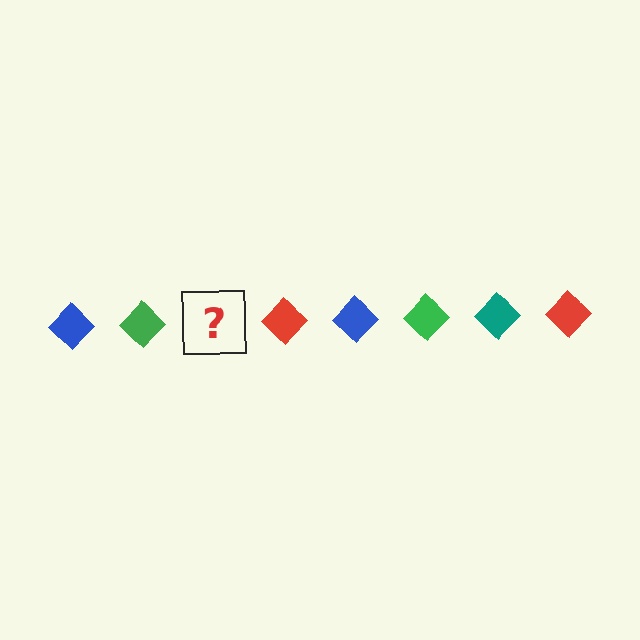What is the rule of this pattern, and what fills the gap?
The rule is that the pattern cycles through blue, green, teal, red diamonds. The gap should be filled with a teal diamond.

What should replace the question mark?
The question mark should be replaced with a teal diamond.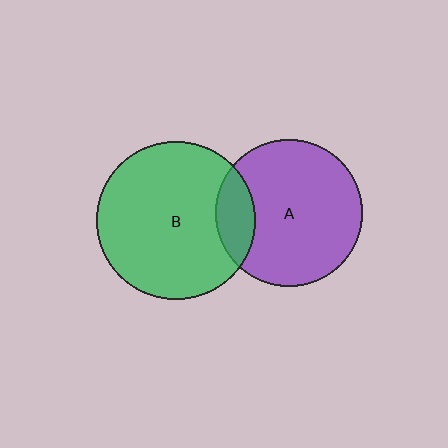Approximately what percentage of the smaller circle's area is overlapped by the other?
Approximately 15%.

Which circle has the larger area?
Circle B (green).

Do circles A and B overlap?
Yes.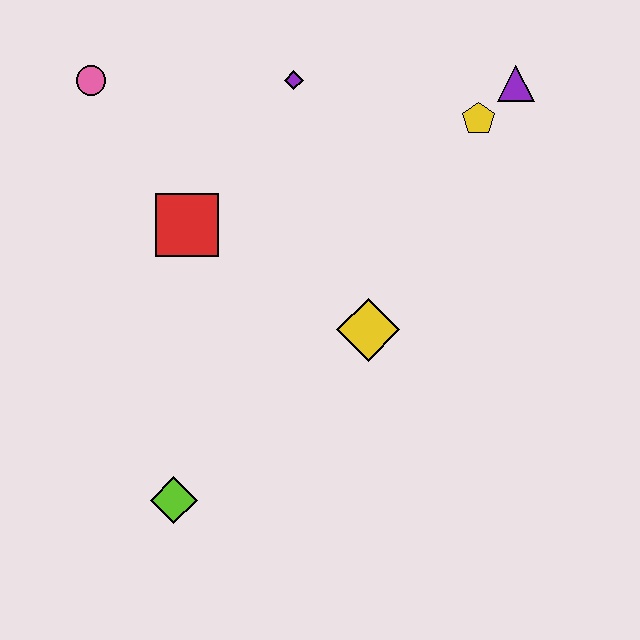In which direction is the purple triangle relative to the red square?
The purple triangle is to the right of the red square.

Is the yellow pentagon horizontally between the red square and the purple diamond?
No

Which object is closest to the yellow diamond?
The red square is closest to the yellow diamond.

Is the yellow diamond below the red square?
Yes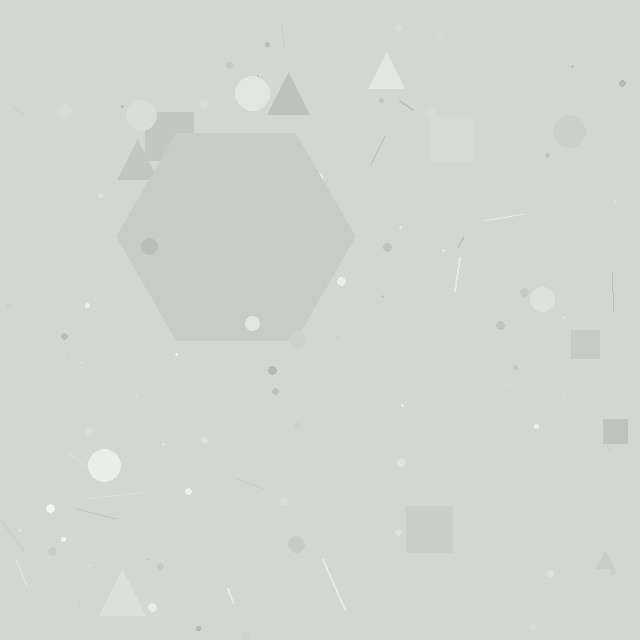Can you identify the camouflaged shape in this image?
The camouflaged shape is a hexagon.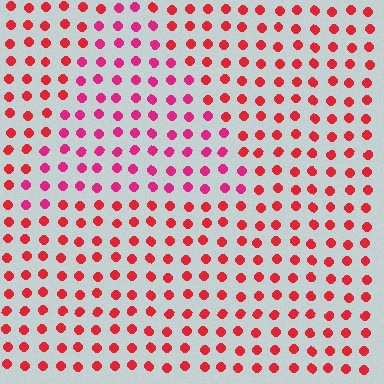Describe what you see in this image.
The image is filled with small red elements in a uniform arrangement. A triangle-shaped region is visible where the elements are tinted to a slightly different hue, forming a subtle color boundary.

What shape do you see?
I see a triangle.